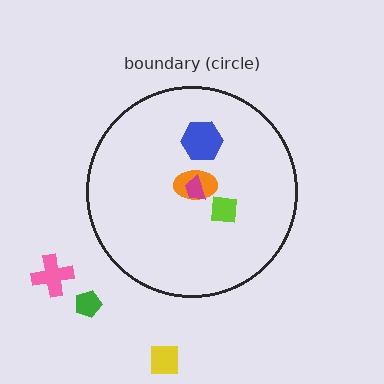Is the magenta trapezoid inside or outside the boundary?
Inside.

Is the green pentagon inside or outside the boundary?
Outside.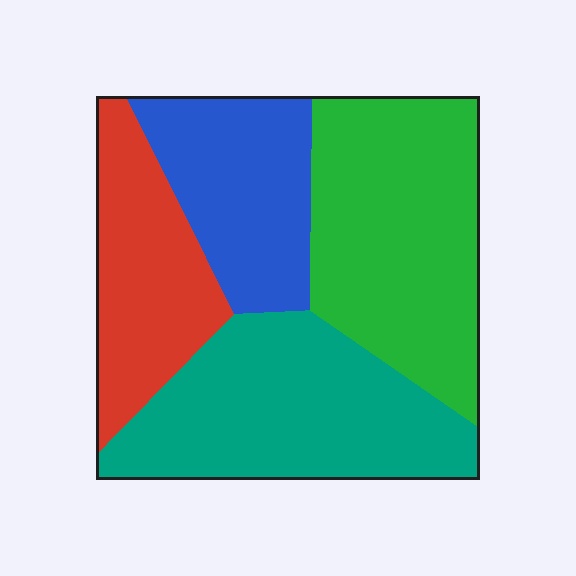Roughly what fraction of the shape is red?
Red covers 19% of the shape.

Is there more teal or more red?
Teal.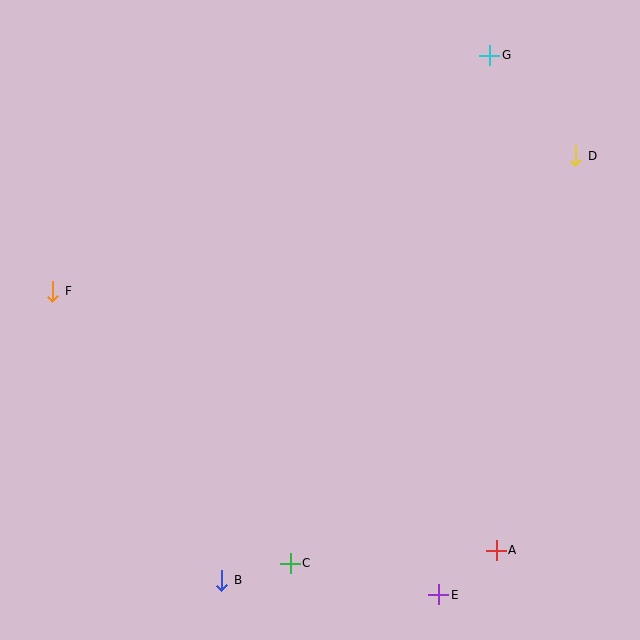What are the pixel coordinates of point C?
Point C is at (290, 563).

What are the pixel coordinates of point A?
Point A is at (496, 550).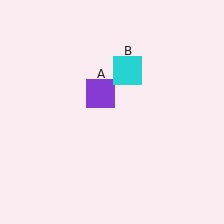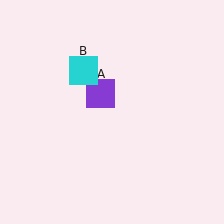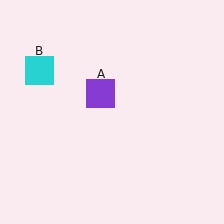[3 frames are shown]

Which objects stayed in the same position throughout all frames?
Purple square (object A) remained stationary.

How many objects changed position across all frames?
1 object changed position: cyan square (object B).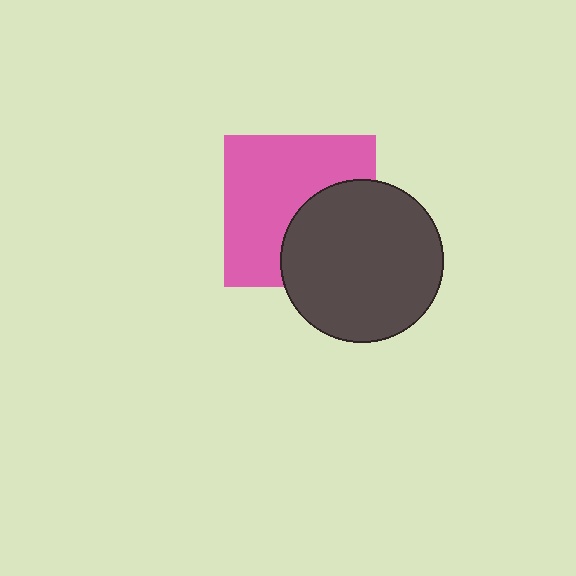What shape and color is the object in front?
The object in front is a dark gray circle.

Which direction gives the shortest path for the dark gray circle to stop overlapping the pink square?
Moving toward the lower-right gives the shortest separation.